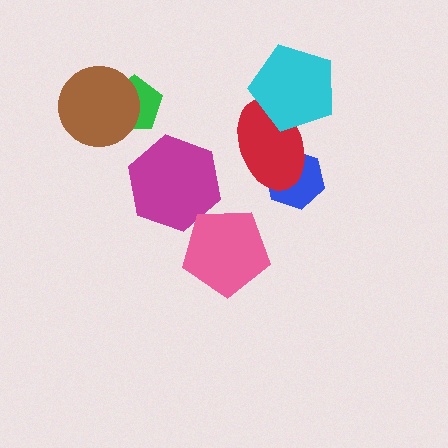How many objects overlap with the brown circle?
1 object overlaps with the brown circle.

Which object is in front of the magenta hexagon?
The pink pentagon is in front of the magenta hexagon.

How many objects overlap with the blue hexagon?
1 object overlaps with the blue hexagon.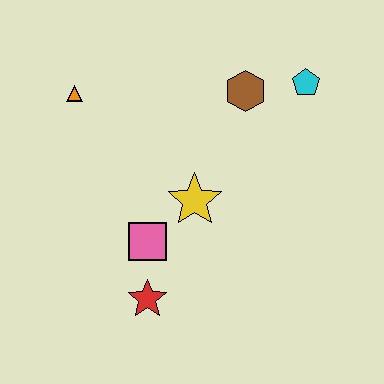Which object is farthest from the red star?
The cyan pentagon is farthest from the red star.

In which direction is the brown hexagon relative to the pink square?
The brown hexagon is above the pink square.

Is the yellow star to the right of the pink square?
Yes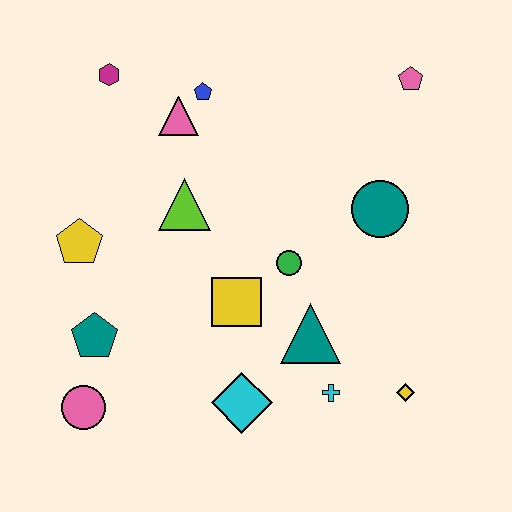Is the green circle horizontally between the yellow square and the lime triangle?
No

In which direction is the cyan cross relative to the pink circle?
The cyan cross is to the right of the pink circle.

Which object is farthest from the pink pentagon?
The pink circle is farthest from the pink pentagon.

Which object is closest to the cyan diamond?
The cyan cross is closest to the cyan diamond.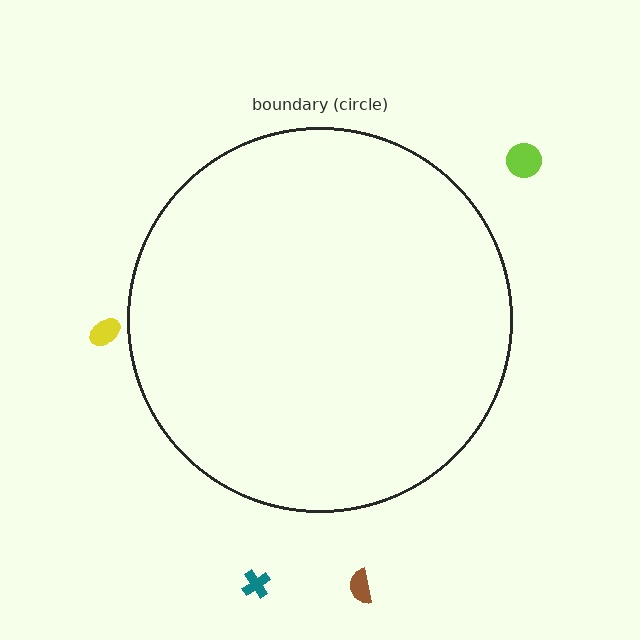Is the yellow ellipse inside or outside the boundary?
Outside.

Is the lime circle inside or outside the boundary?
Outside.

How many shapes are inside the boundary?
0 inside, 4 outside.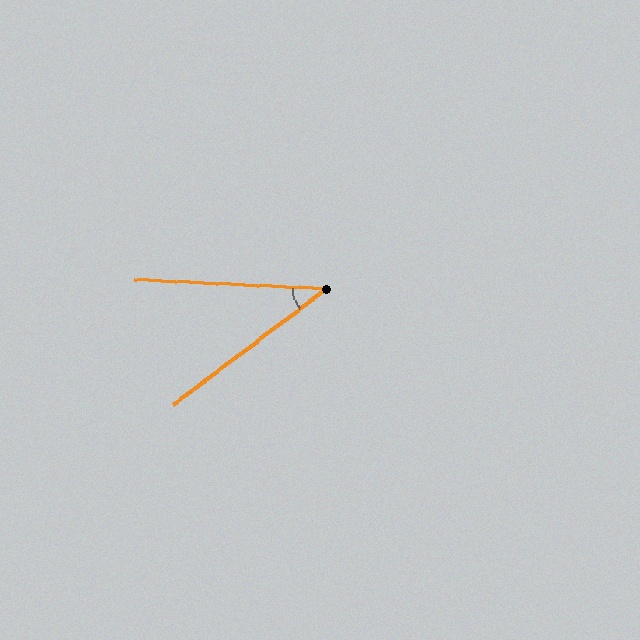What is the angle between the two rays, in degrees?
Approximately 40 degrees.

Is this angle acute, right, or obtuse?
It is acute.